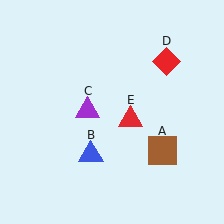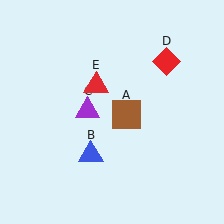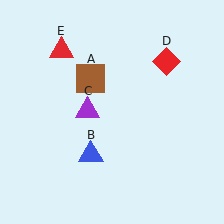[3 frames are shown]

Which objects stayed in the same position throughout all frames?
Blue triangle (object B) and purple triangle (object C) and red diamond (object D) remained stationary.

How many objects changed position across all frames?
2 objects changed position: brown square (object A), red triangle (object E).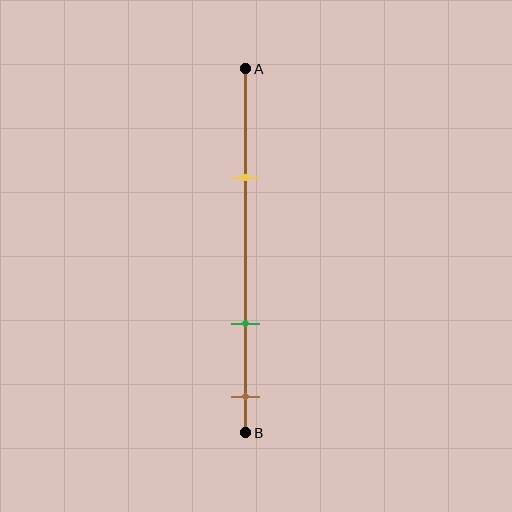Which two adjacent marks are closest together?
The green and brown marks are the closest adjacent pair.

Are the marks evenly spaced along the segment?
No, the marks are not evenly spaced.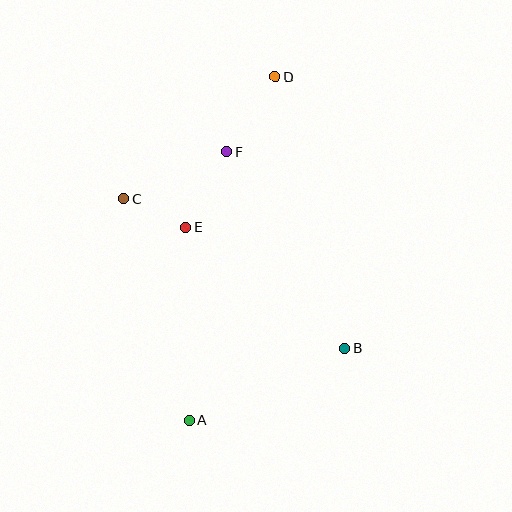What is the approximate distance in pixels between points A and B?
The distance between A and B is approximately 171 pixels.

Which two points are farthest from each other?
Points A and D are farthest from each other.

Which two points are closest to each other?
Points C and E are closest to each other.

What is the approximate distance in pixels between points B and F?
The distance between B and F is approximately 230 pixels.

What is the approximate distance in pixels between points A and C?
The distance between A and C is approximately 231 pixels.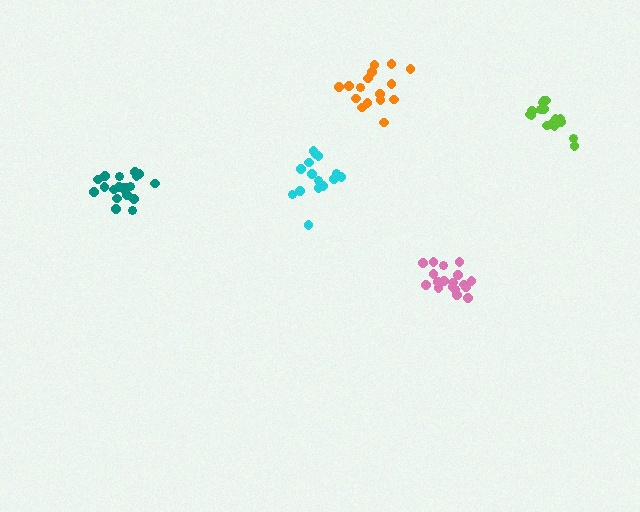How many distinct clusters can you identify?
There are 5 distinct clusters.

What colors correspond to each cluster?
The clusters are colored: orange, cyan, teal, lime, pink.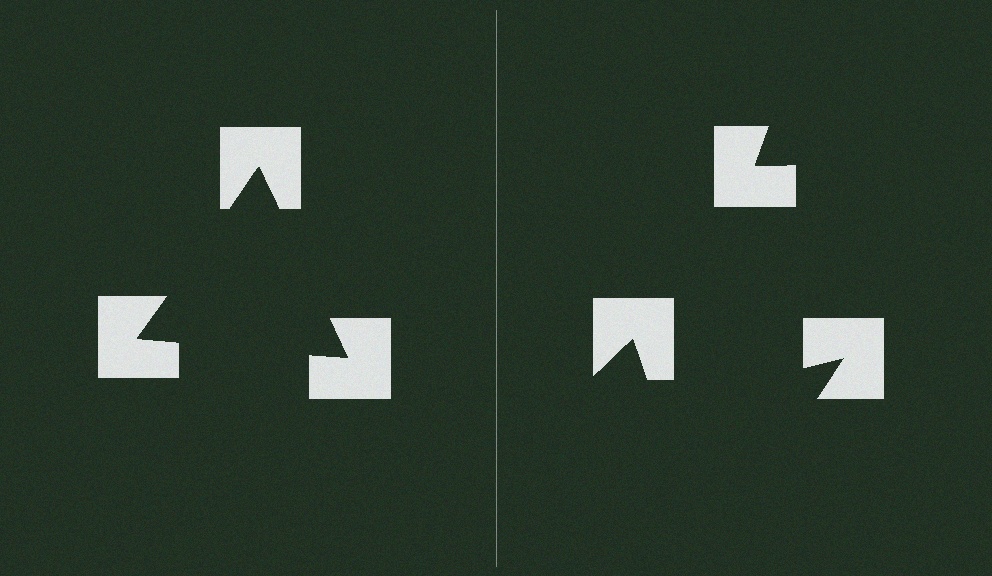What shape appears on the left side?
An illusory triangle.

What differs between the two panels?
The notched squares are positioned identically on both sides; only the wedge orientations differ. On the left they align to a triangle; on the right they are misaligned.